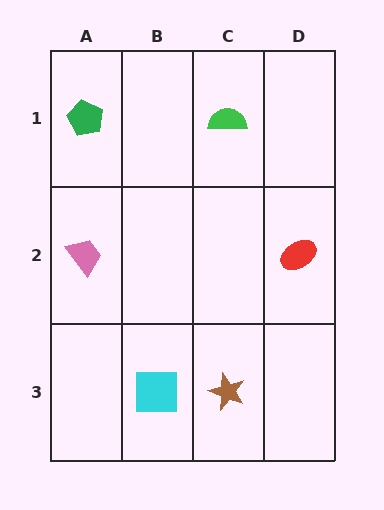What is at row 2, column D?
A red ellipse.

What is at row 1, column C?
A green semicircle.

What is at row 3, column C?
A brown star.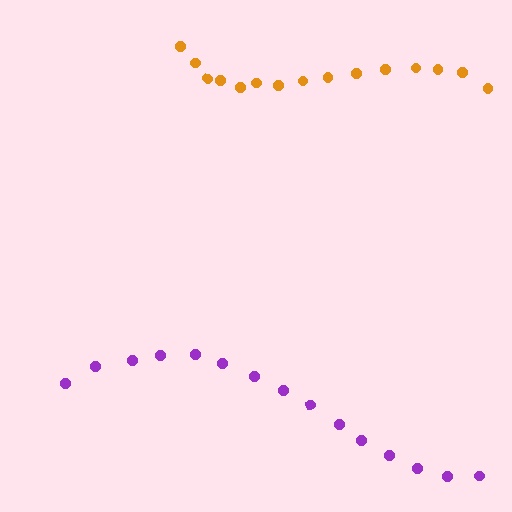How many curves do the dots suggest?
There are 2 distinct paths.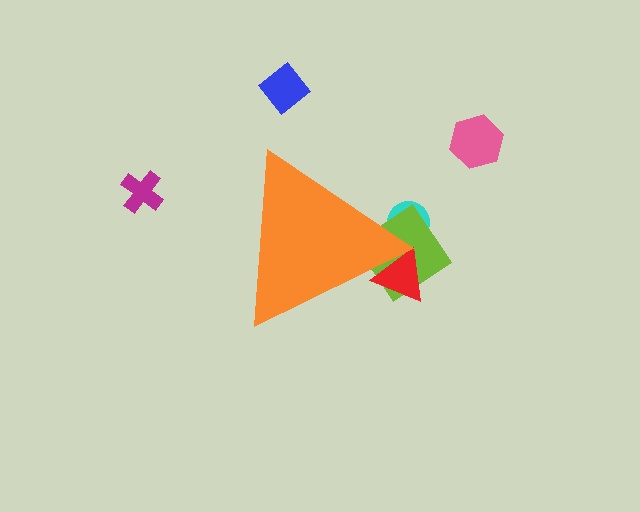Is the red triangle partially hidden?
Yes, the red triangle is partially hidden behind the orange triangle.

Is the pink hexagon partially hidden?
No, the pink hexagon is fully visible.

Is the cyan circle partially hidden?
Yes, the cyan circle is partially hidden behind the orange triangle.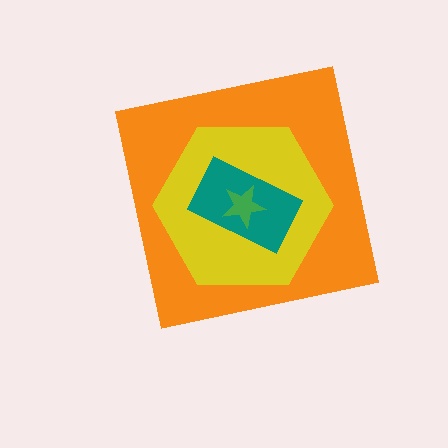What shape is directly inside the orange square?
The yellow hexagon.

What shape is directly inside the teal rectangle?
The green star.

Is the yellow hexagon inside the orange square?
Yes.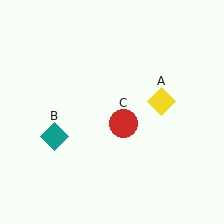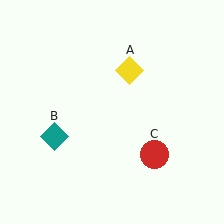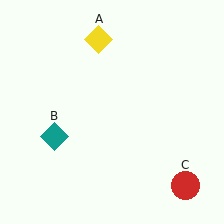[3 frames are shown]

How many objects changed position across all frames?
2 objects changed position: yellow diamond (object A), red circle (object C).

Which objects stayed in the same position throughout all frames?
Teal diamond (object B) remained stationary.